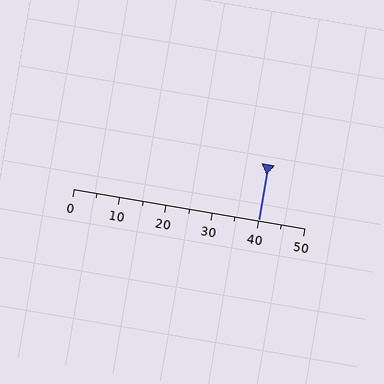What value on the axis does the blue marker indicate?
The marker indicates approximately 40.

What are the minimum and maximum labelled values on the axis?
The axis runs from 0 to 50.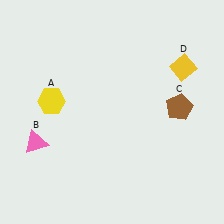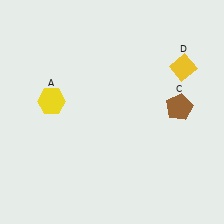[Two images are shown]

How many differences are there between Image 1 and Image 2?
There is 1 difference between the two images.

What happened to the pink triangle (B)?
The pink triangle (B) was removed in Image 2. It was in the bottom-left area of Image 1.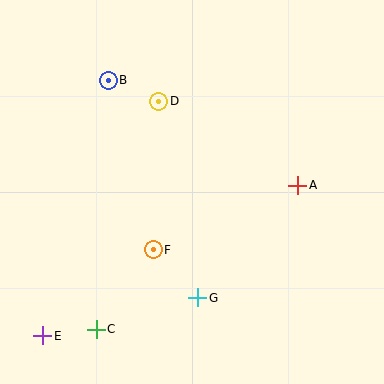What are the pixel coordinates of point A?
Point A is at (298, 185).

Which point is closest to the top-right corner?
Point A is closest to the top-right corner.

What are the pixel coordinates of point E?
Point E is at (43, 336).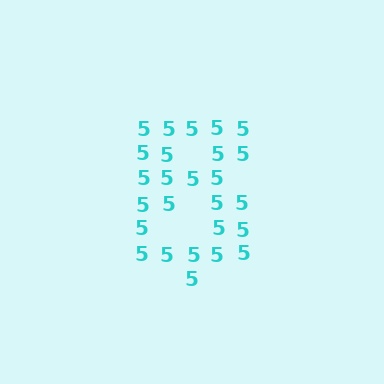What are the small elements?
The small elements are digit 5's.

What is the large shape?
The large shape is the digit 8.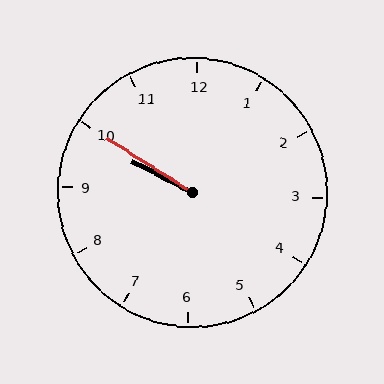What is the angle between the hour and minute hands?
Approximately 5 degrees.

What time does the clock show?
9:50.